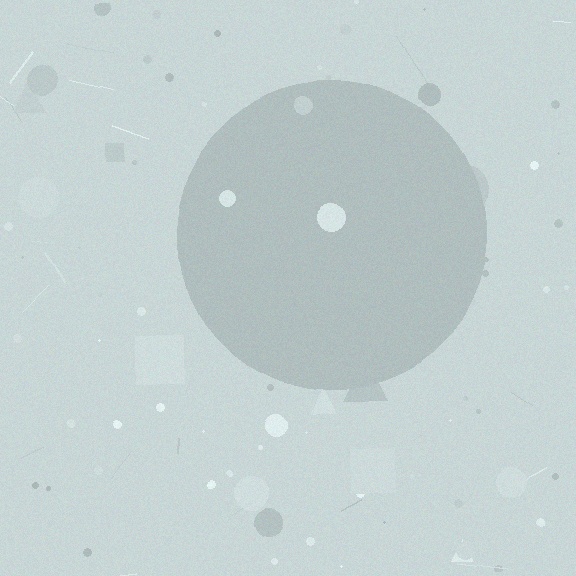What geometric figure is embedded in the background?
A circle is embedded in the background.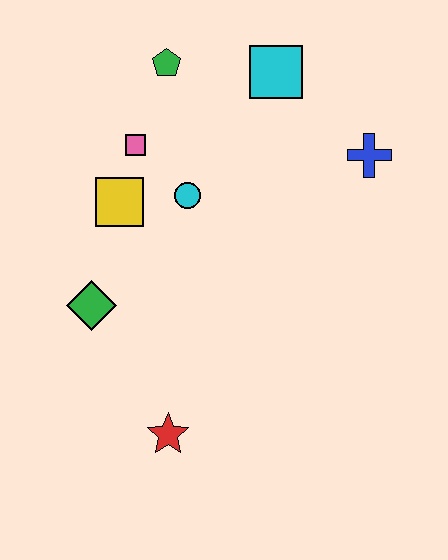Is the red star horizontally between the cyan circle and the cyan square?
No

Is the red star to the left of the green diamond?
No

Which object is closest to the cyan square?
The green pentagon is closest to the cyan square.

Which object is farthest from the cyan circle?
The red star is farthest from the cyan circle.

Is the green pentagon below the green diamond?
No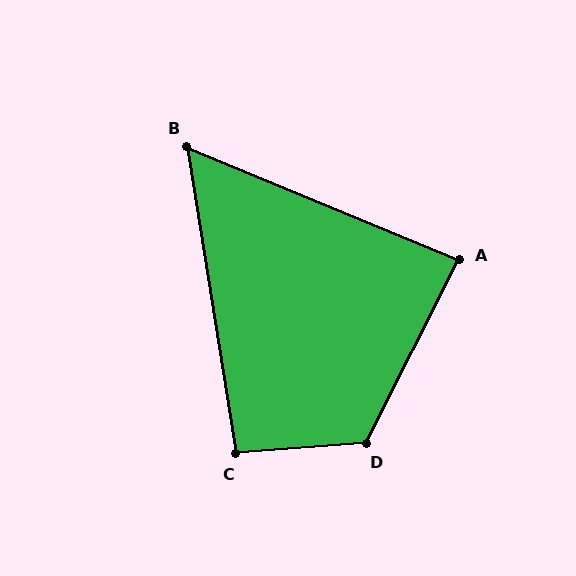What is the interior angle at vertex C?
Approximately 94 degrees (approximately right).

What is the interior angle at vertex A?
Approximately 86 degrees (approximately right).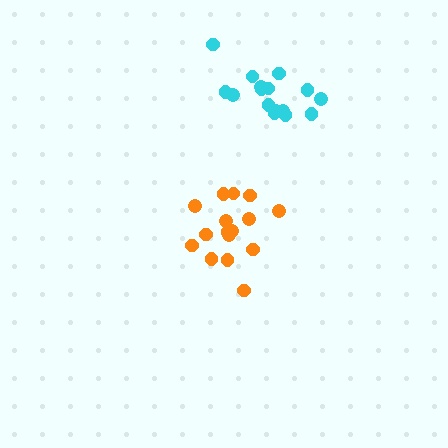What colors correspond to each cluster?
The clusters are colored: orange, cyan.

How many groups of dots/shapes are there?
There are 2 groups.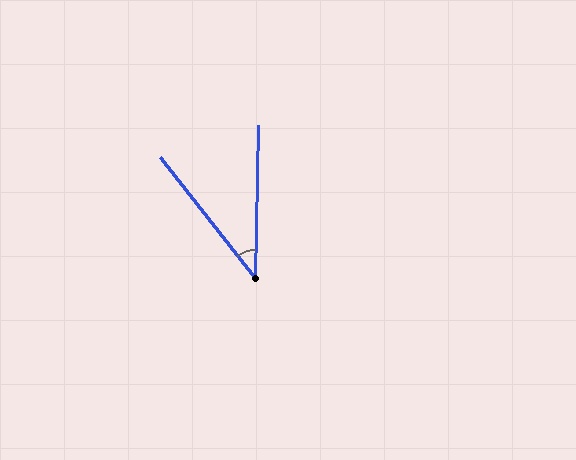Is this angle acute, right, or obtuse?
It is acute.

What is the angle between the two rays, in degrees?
Approximately 39 degrees.